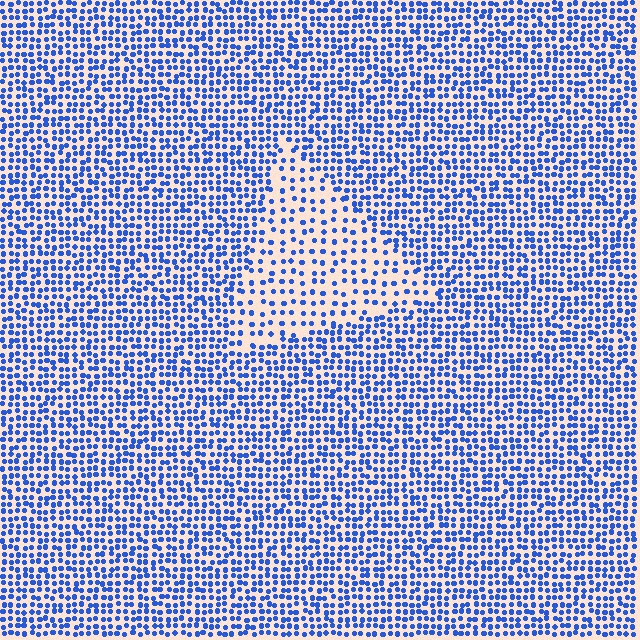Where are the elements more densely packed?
The elements are more densely packed outside the triangle boundary.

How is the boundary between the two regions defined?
The boundary is defined by a change in element density (approximately 2.1x ratio). All elements are the same color, size, and shape.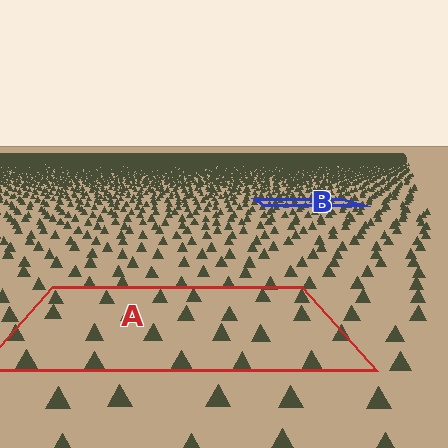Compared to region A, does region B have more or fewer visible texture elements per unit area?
Region B has more texture elements per unit area — they are packed more densely because it is farther away.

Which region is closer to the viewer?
Region A is closer. The texture elements there are larger and more spread out.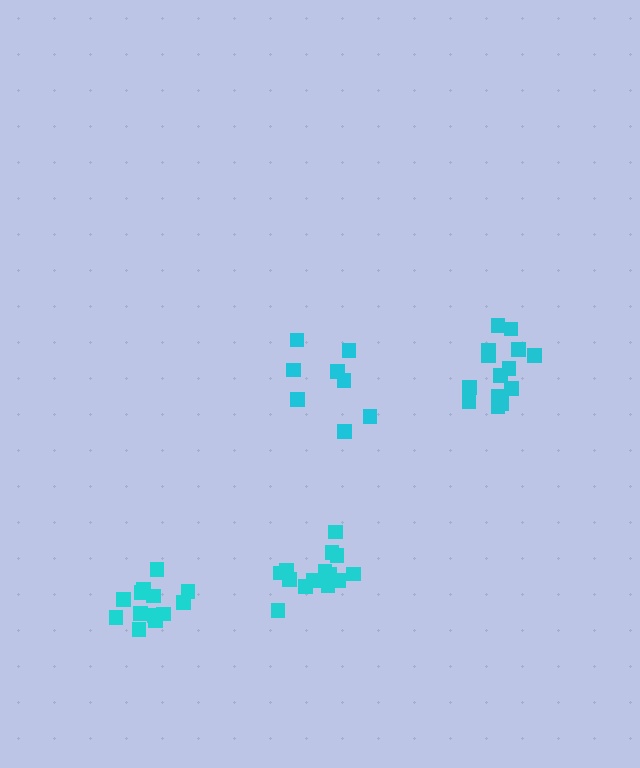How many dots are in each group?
Group 1: 8 dots, Group 2: 14 dots, Group 3: 13 dots, Group 4: 14 dots (49 total).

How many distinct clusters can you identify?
There are 4 distinct clusters.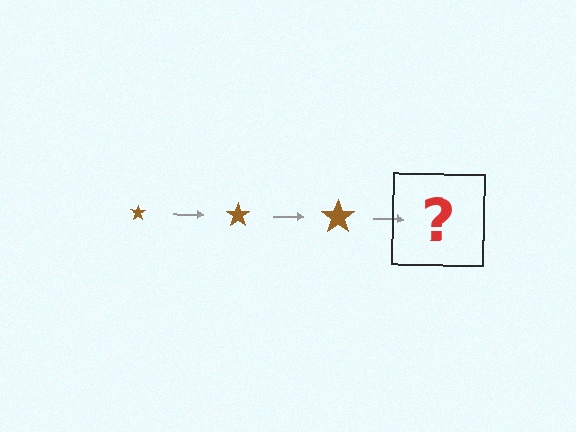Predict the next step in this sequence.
The next step is a brown star, larger than the previous one.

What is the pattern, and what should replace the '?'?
The pattern is that the star gets progressively larger each step. The '?' should be a brown star, larger than the previous one.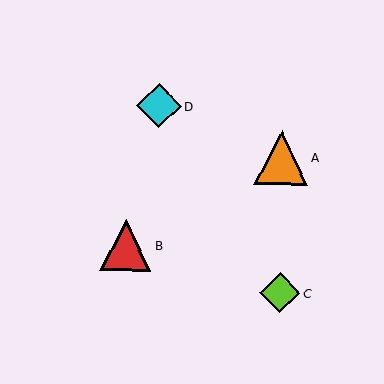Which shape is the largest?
The orange triangle (labeled A) is the largest.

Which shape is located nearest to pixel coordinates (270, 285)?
The lime diamond (labeled C) at (280, 293) is nearest to that location.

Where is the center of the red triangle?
The center of the red triangle is at (126, 245).